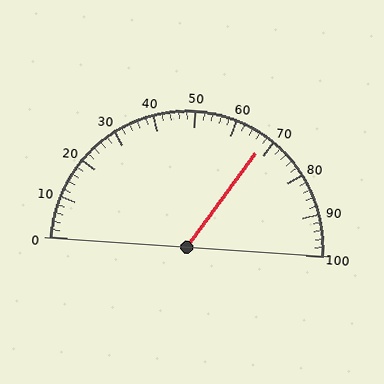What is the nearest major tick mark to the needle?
The nearest major tick mark is 70.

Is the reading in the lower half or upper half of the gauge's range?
The reading is in the upper half of the range (0 to 100).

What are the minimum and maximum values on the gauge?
The gauge ranges from 0 to 100.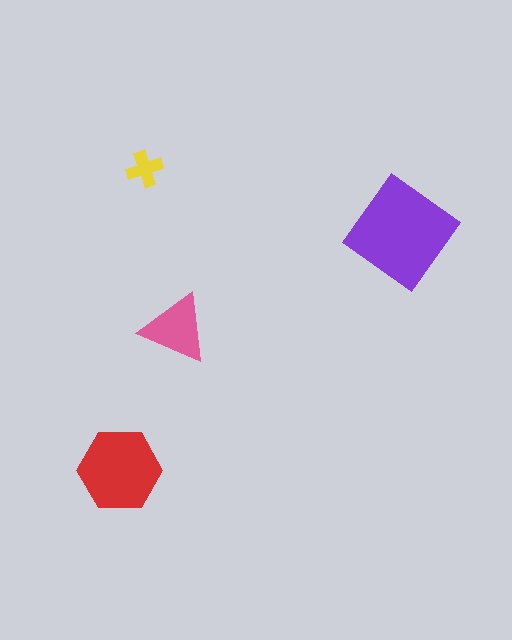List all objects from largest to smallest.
The purple diamond, the red hexagon, the pink triangle, the yellow cross.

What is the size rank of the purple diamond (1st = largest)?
1st.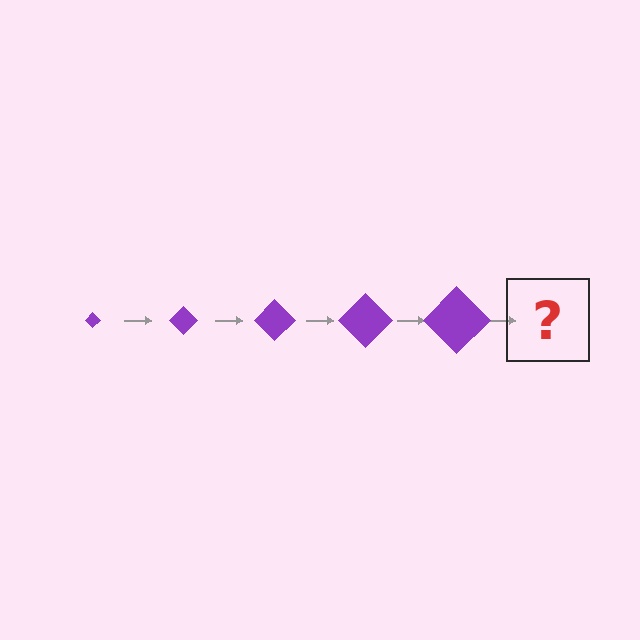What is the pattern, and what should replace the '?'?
The pattern is that the diamond gets progressively larger each step. The '?' should be a purple diamond, larger than the previous one.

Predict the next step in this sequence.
The next step is a purple diamond, larger than the previous one.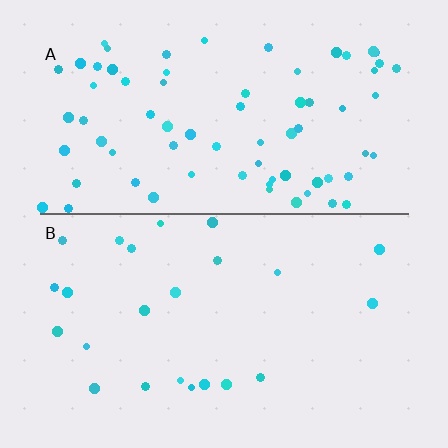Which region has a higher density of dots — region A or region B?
A (the top).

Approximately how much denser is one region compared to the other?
Approximately 3.1× — region A over region B.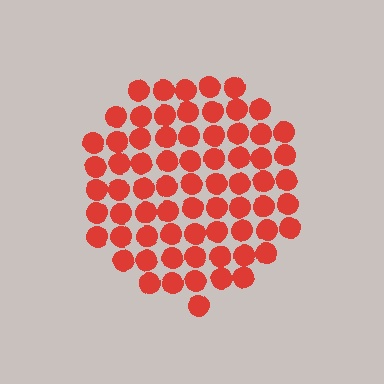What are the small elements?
The small elements are circles.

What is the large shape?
The large shape is a circle.